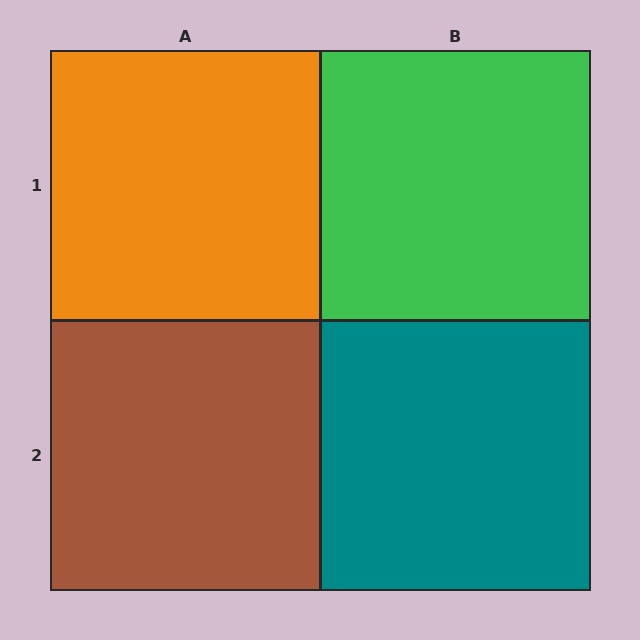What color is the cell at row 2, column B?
Teal.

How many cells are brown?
1 cell is brown.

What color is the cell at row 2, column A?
Brown.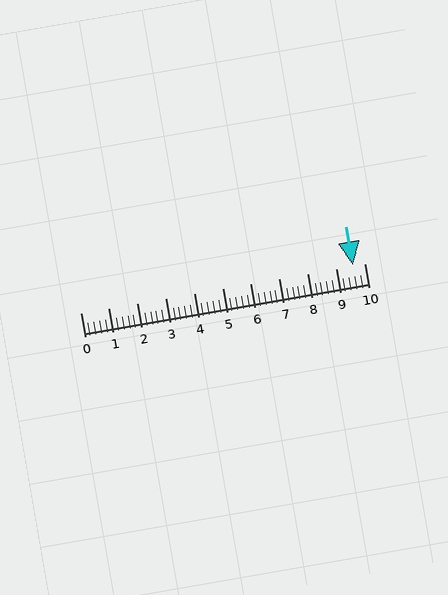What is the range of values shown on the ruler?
The ruler shows values from 0 to 10.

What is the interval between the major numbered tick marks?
The major tick marks are spaced 1 units apart.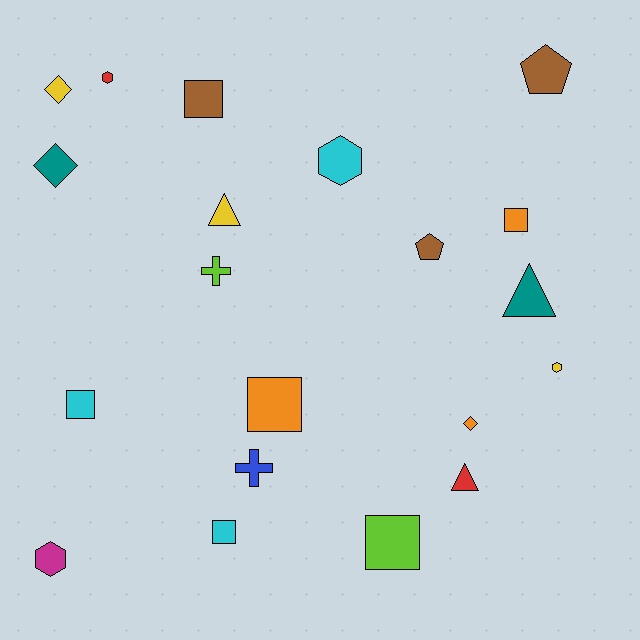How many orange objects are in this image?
There are 3 orange objects.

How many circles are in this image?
There are no circles.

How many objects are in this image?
There are 20 objects.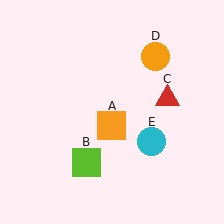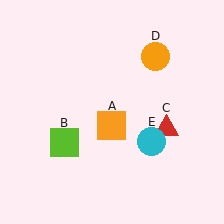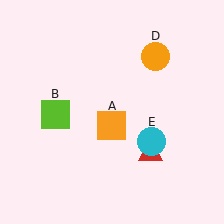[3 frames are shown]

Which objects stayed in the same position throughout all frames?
Orange square (object A) and orange circle (object D) and cyan circle (object E) remained stationary.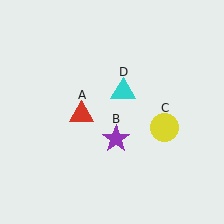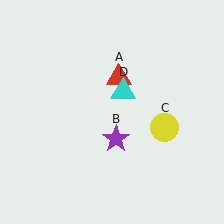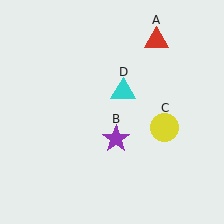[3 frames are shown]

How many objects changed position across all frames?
1 object changed position: red triangle (object A).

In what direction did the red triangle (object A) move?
The red triangle (object A) moved up and to the right.